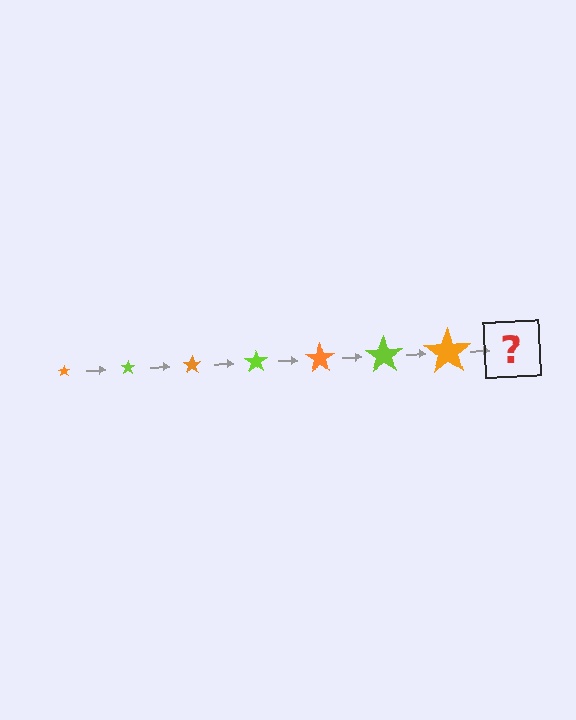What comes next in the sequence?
The next element should be a lime star, larger than the previous one.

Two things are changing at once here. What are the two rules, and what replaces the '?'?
The two rules are that the star grows larger each step and the color cycles through orange and lime. The '?' should be a lime star, larger than the previous one.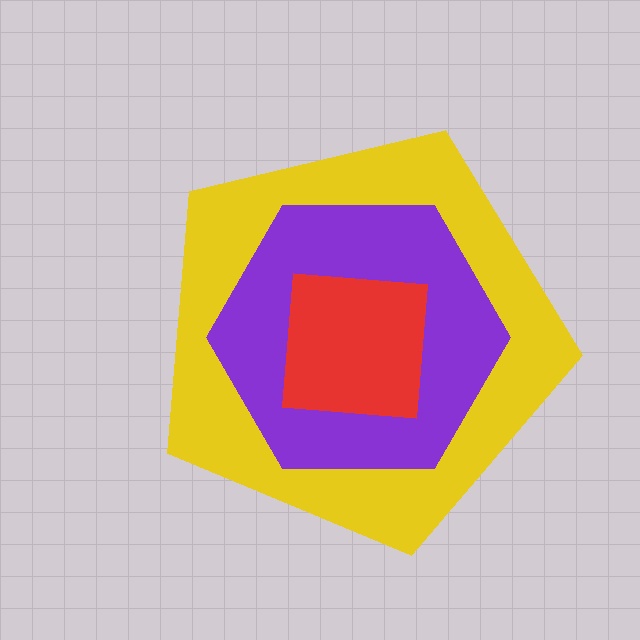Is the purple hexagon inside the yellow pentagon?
Yes.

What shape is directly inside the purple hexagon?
The red square.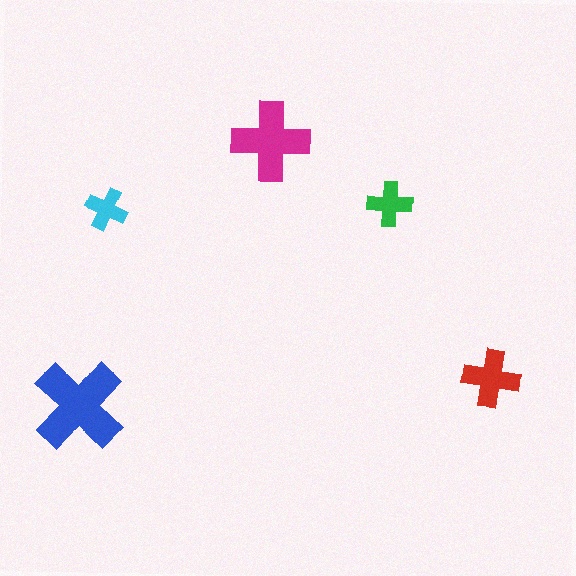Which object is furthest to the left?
The blue cross is leftmost.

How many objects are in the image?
There are 5 objects in the image.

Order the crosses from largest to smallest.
the blue one, the magenta one, the red one, the green one, the cyan one.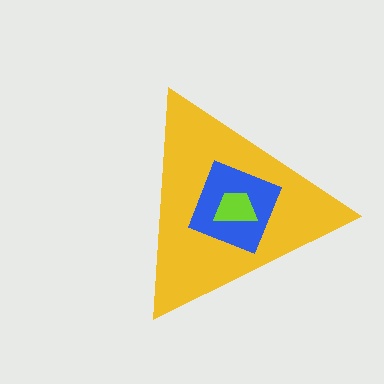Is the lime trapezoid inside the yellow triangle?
Yes.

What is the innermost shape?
The lime trapezoid.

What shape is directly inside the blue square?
The lime trapezoid.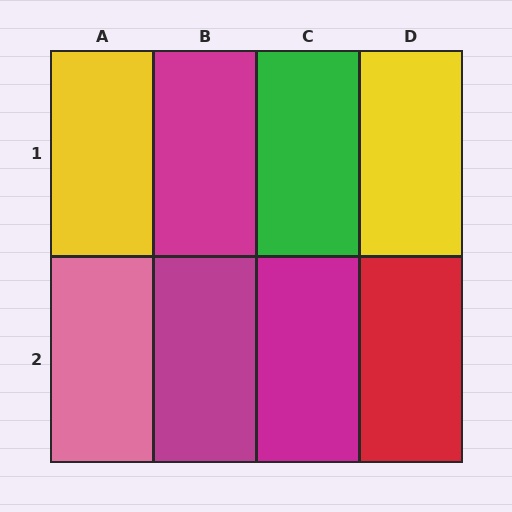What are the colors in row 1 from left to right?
Yellow, magenta, green, yellow.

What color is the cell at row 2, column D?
Red.